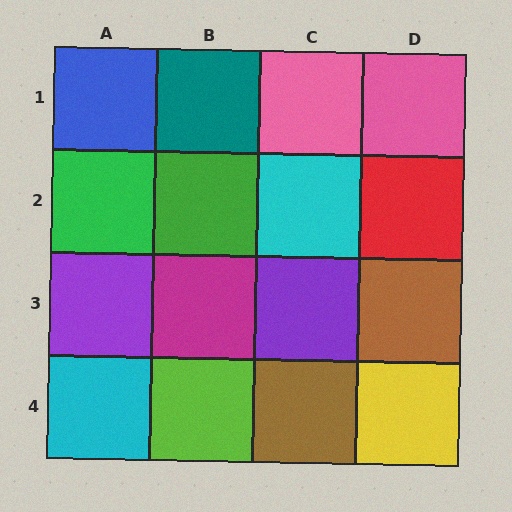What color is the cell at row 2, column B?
Green.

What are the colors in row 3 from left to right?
Purple, magenta, purple, brown.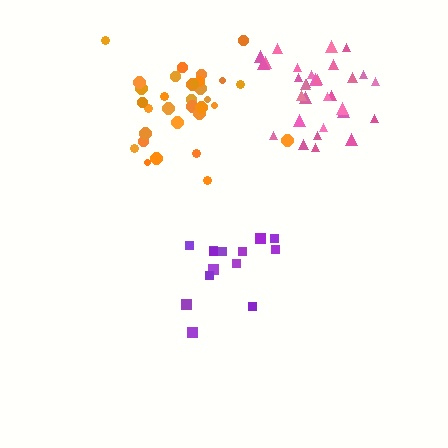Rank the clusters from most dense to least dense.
pink, orange, purple.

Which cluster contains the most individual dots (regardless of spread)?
Orange (33).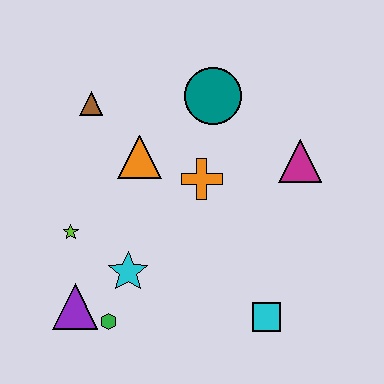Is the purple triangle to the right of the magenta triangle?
No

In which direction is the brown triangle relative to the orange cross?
The brown triangle is to the left of the orange cross.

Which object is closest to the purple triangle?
The green hexagon is closest to the purple triangle.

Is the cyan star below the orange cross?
Yes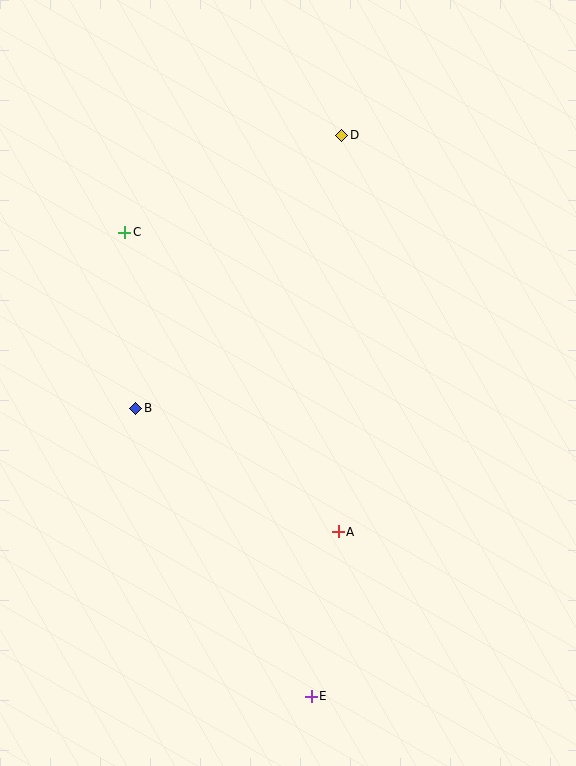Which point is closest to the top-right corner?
Point D is closest to the top-right corner.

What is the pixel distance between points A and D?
The distance between A and D is 396 pixels.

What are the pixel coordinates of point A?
Point A is at (338, 532).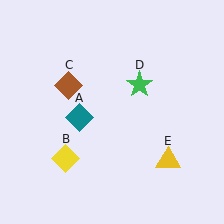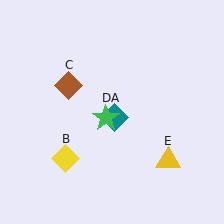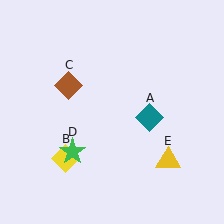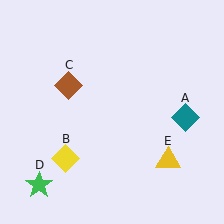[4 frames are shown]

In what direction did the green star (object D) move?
The green star (object D) moved down and to the left.